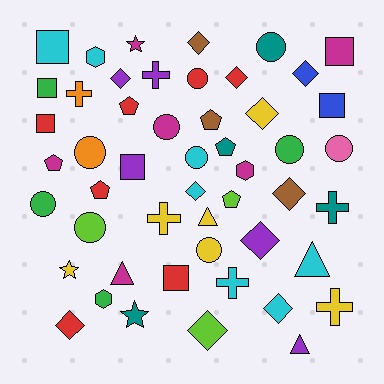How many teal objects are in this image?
There are 4 teal objects.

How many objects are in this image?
There are 50 objects.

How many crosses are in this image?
There are 6 crosses.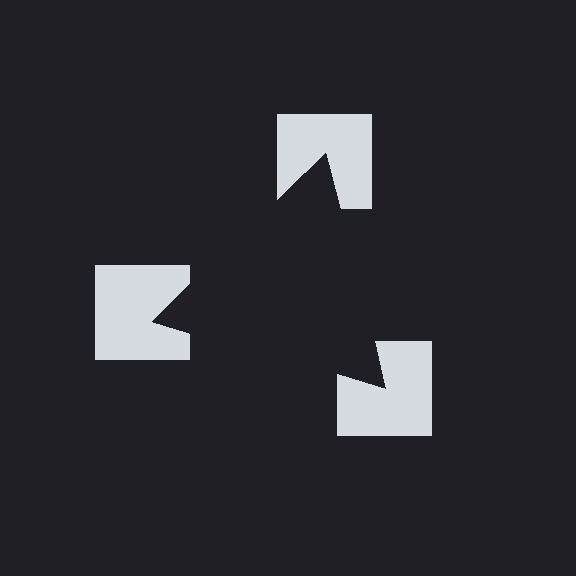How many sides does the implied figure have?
3 sides.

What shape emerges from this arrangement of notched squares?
An illusory triangle — its edges are inferred from the aligned wedge cuts in the notched squares, not physically drawn.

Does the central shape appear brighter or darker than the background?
It typically appears slightly darker than the background, even though no actual brightness change is drawn.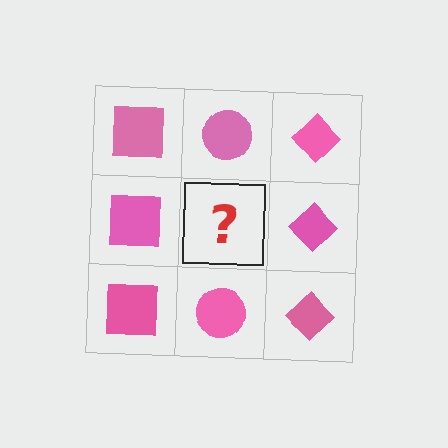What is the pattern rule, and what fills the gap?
The rule is that each column has a consistent shape. The gap should be filled with a pink circle.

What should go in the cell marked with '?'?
The missing cell should contain a pink circle.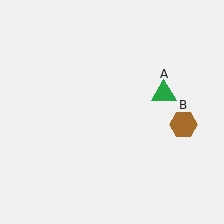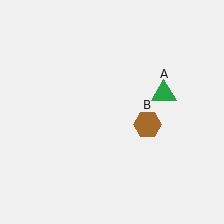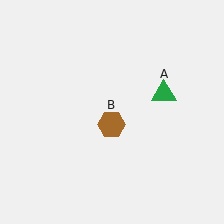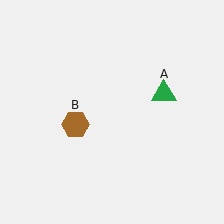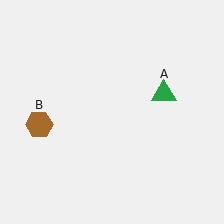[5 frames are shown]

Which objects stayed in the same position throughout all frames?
Green triangle (object A) remained stationary.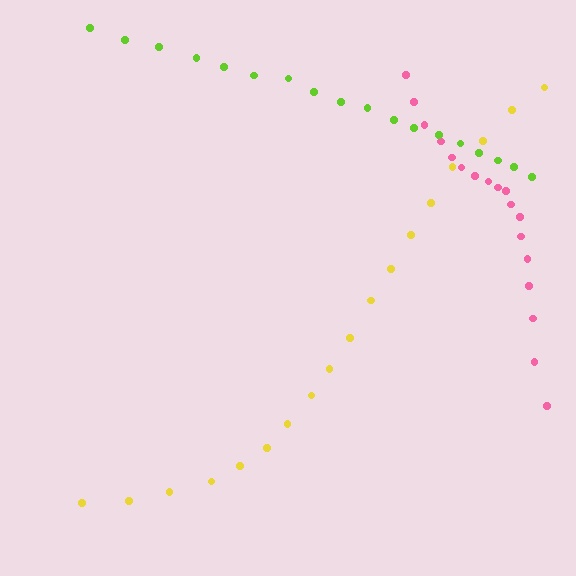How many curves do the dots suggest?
There are 3 distinct paths.